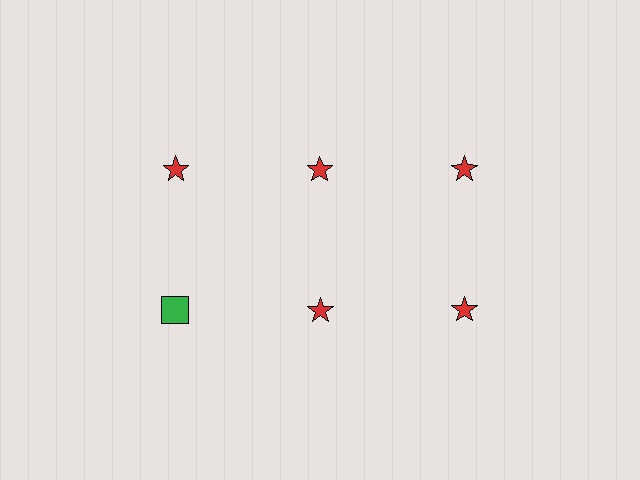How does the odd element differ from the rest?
It differs in both color (green instead of red) and shape (square instead of star).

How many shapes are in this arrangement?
There are 6 shapes arranged in a grid pattern.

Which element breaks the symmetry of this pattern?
The green square in the second row, leftmost column breaks the symmetry. All other shapes are red stars.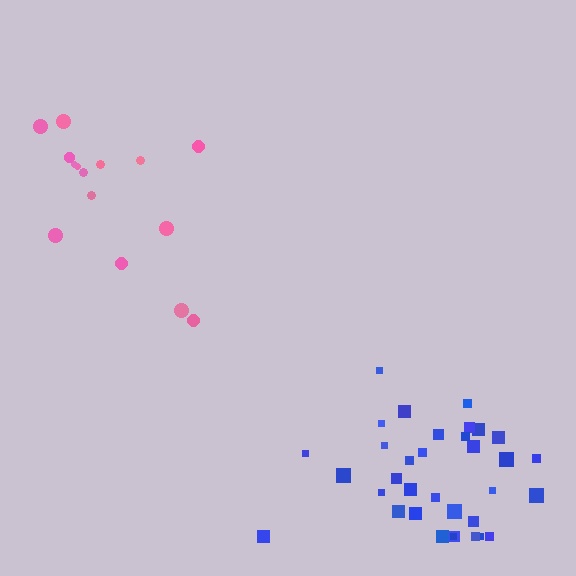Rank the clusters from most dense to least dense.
blue, pink.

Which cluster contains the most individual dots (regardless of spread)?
Blue (34).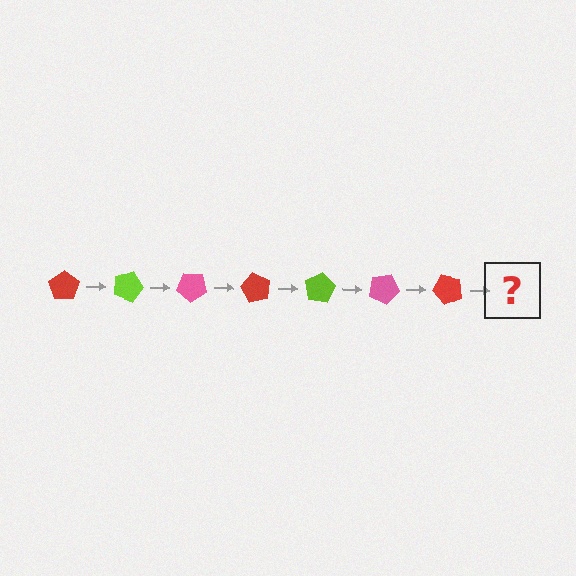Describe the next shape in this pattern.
It should be a lime pentagon, rotated 140 degrees from the start.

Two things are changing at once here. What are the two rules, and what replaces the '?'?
The two rules are that it rotates 20 degrees each step and the color cycles through red, lime, and pink. The '?' should be a lime pentagon, rotated 140 degrees from the start.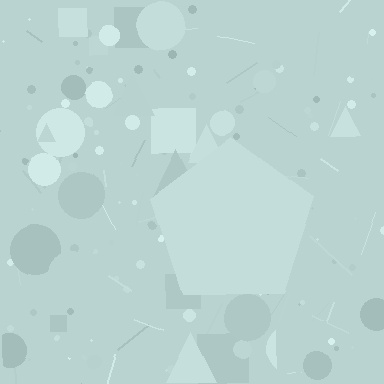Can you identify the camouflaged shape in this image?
The camouflaged shape is a pentagon.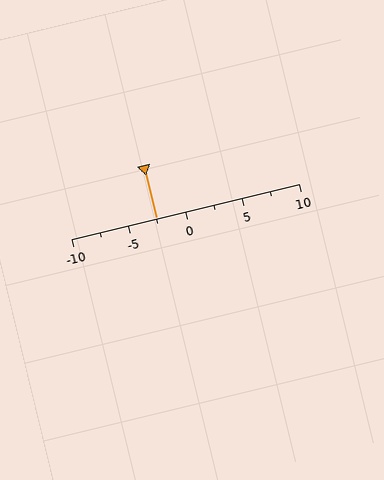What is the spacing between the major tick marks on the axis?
The major ticks are spaced 5 apart.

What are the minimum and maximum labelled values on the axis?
The axis runs from -10 to 10.